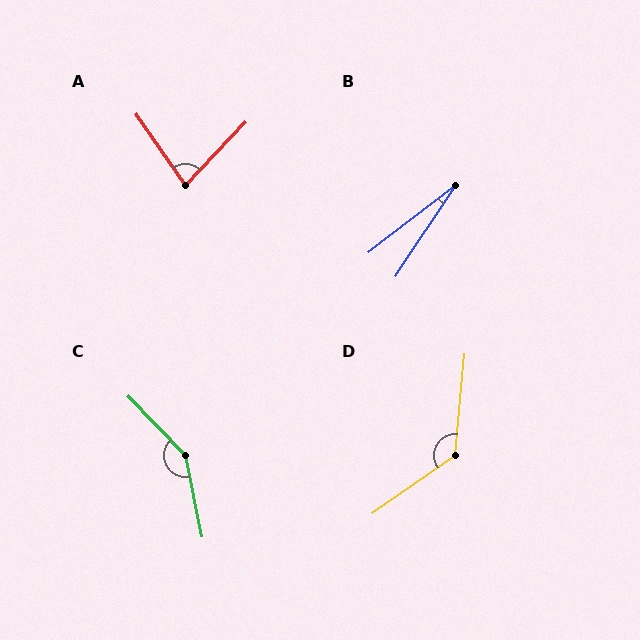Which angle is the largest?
C, at approximately 148 degrees.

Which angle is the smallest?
B, at approximately 19 degrees.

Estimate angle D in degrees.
Approximately 130 degrees.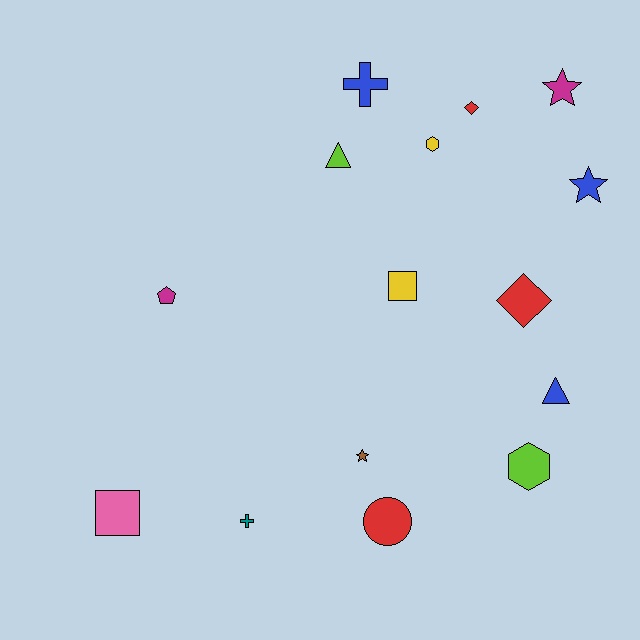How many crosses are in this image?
There are 2 crosses.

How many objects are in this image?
There are 15 objects.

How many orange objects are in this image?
There are no orange objects.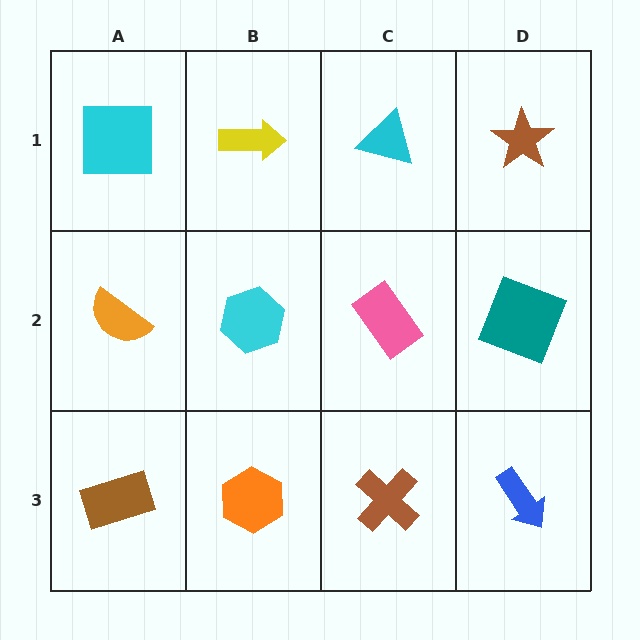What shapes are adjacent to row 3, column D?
A teal square (row 2, column D), a brown cross (row 3, column C).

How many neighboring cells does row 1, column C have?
3.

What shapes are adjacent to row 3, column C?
A pink rectangle (row 2, column C), an orange hexagon (row 3, column B), a blue arrow (row 3, column D).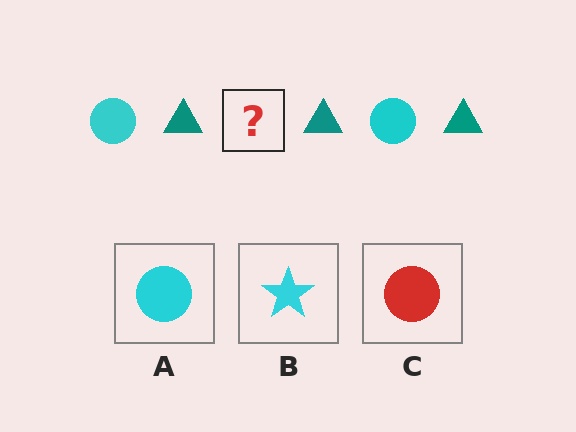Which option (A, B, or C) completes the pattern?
A.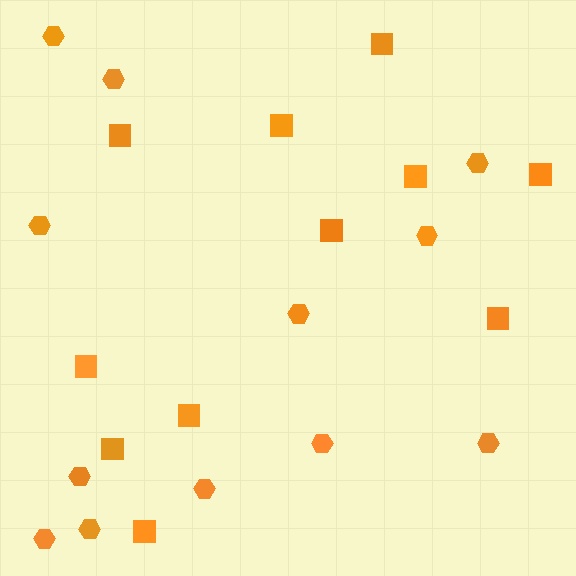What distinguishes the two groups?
There are 2 groups: one group of hexagons (12) and one group of squares (11).